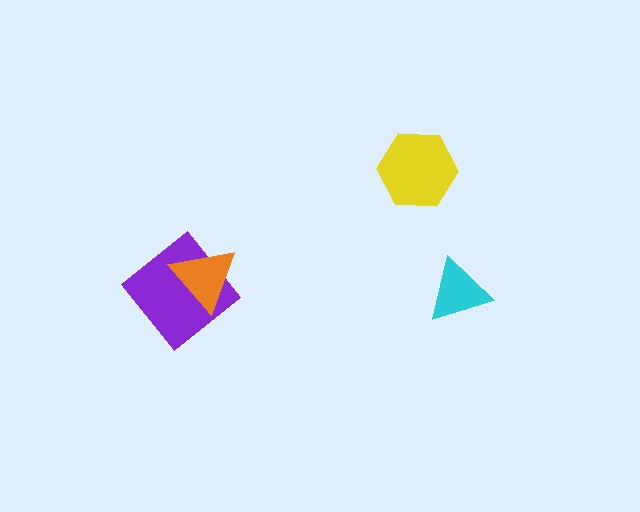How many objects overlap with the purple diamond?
1 object overlaps with the purple diamond.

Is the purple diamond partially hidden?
Yes, it is partially covered by another shape.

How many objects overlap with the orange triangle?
1 object overlaps with the orange triangle.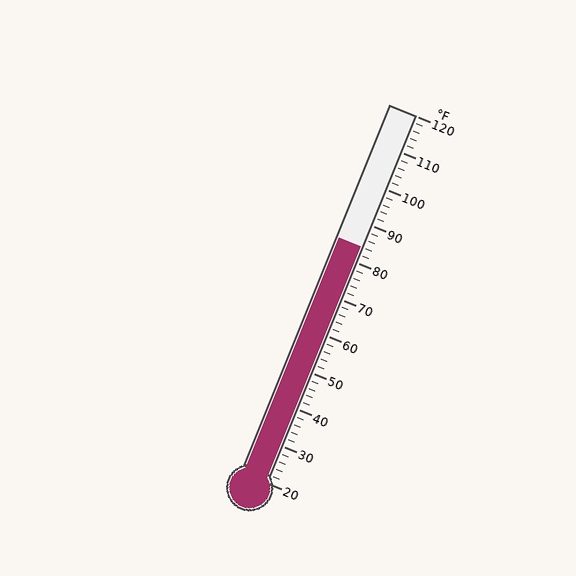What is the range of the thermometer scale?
The thermometer scale ranges from 20°F to 120°F.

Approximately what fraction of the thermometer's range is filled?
The thermometer is filled to approximately 65% of its range.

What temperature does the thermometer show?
The thermometer shows approximately 84°F.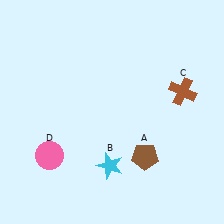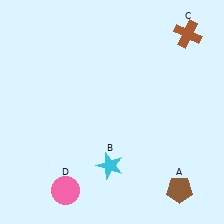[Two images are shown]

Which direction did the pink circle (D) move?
The pink circle (D) moved down.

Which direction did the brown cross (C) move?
The brown cross (C) moved up.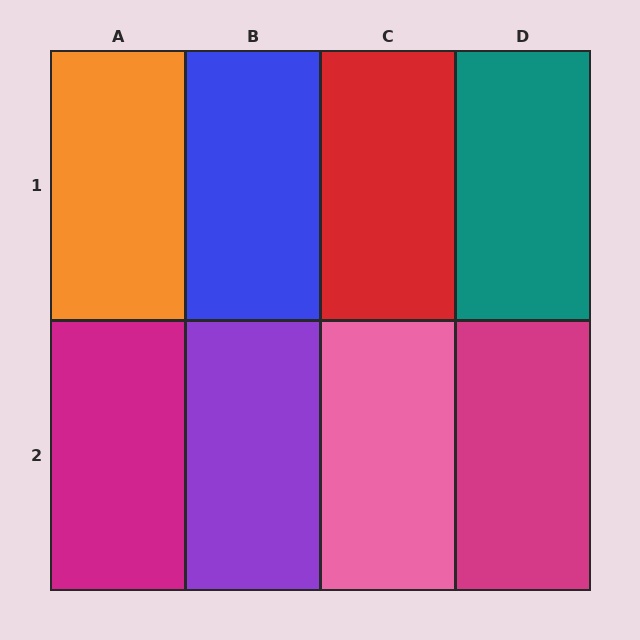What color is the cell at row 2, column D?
Magenta.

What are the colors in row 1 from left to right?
Orange, blue, red, teal.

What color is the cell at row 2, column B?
Purple.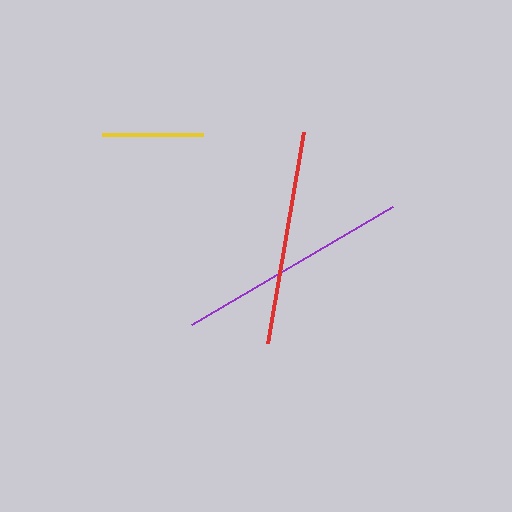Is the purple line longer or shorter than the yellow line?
The purple line is longer than the yellow line.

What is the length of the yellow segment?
The yellow segment is approximately 101 pixels long.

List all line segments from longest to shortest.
From longest to shortest: purple, red, yellow.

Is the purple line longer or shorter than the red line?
The purple line is longer than the red line.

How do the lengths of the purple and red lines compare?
The purple and red lines are approximately the same length.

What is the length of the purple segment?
The purple segment is approximately 233 pixels long.